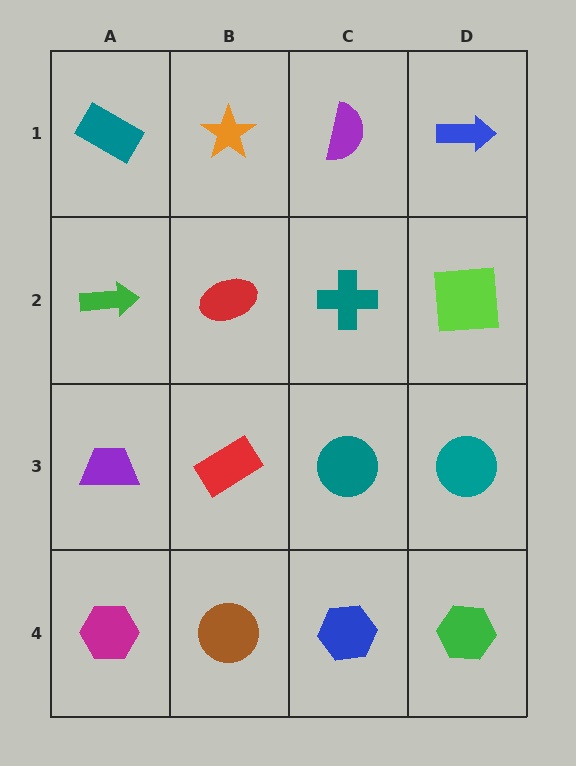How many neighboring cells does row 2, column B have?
4.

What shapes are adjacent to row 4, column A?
A purple trapezoid (row 3, column A), a brown circle (row 4, column B).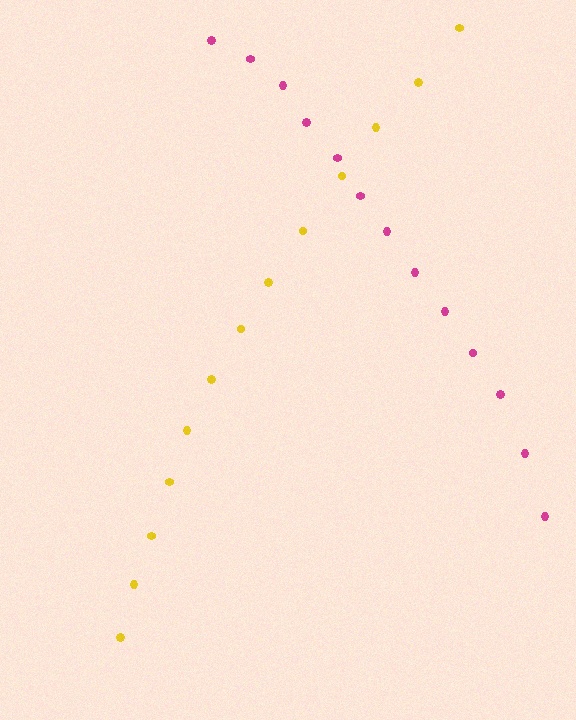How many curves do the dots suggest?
There are 2 distinct paths.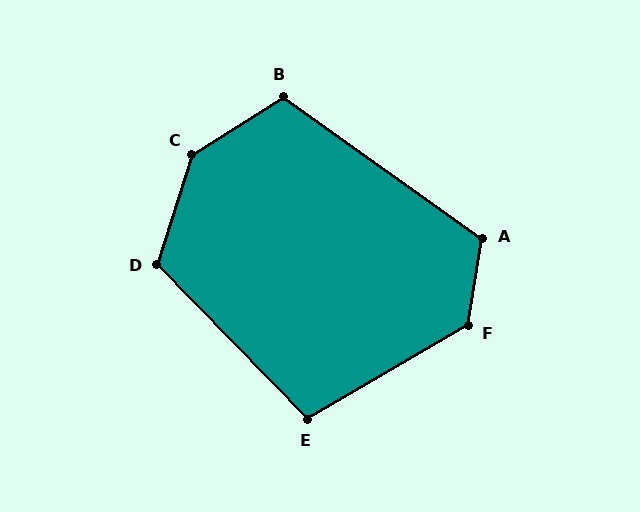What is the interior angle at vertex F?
Approximately 130 degrees (obtuse).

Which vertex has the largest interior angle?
C, at approximately 140 degrees.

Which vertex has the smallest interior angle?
E, at approximately 104 degrees.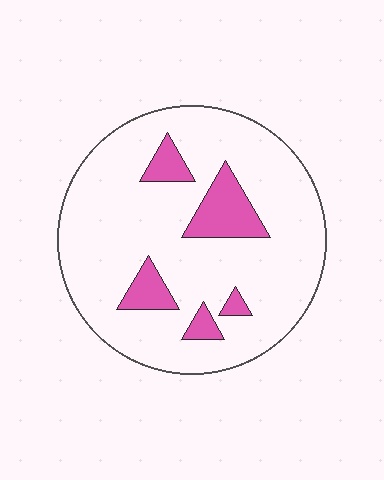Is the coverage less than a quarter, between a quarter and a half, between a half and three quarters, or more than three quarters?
Less than a quarter.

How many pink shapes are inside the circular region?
5.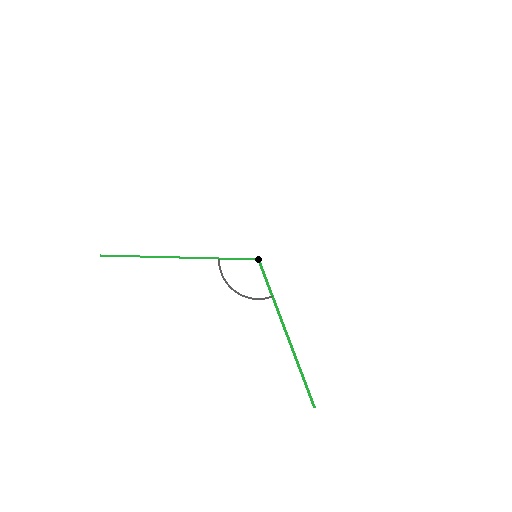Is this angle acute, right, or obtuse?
It is obtuse.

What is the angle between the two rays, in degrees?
Approximately 112 degrees.